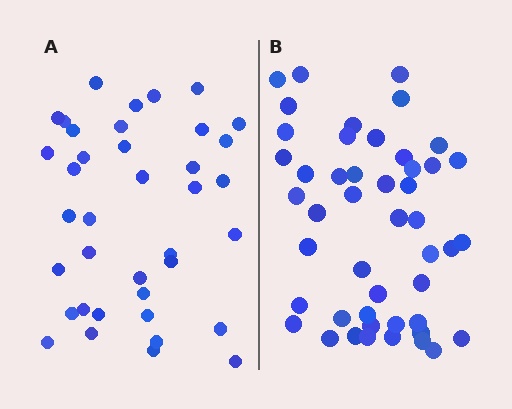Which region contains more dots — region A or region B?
Region B (the right region) has more dots.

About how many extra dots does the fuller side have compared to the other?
Region B has roughly 8 or so more dots than region A.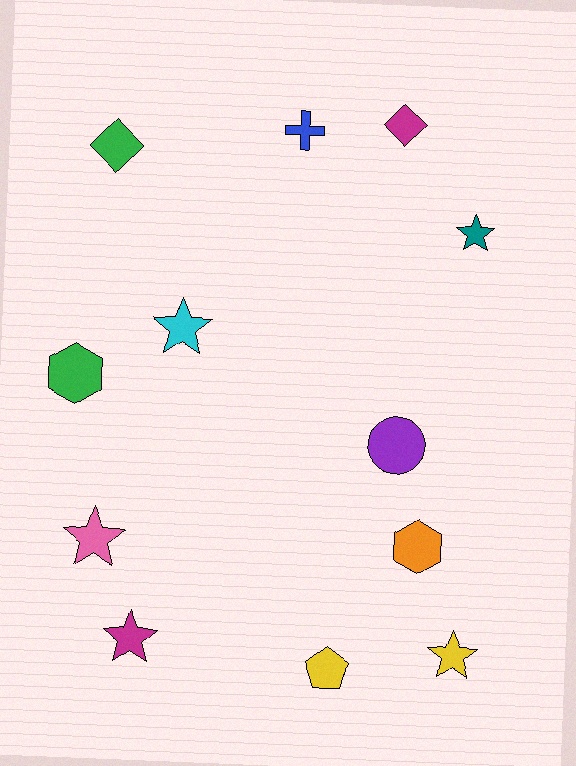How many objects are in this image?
There are 12 objects.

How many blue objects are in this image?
There is 1 blue object.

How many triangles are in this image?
There are no triangles.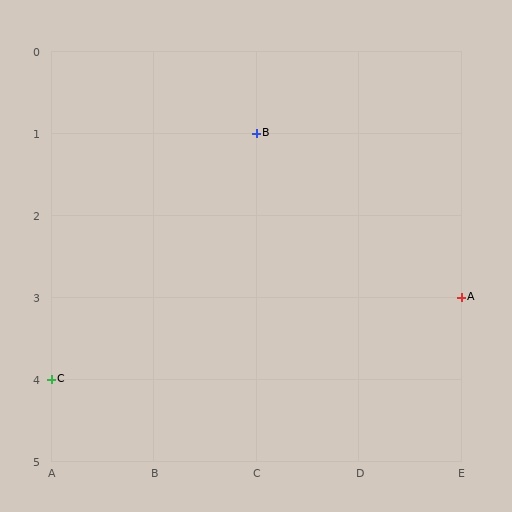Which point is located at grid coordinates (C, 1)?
Point B is at (C, 1).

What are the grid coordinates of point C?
Point C is at grid coordinates (A, 4).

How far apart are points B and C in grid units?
Points B and C are 2 columns and 3 rows apart (about 3.6 grid units diagonally).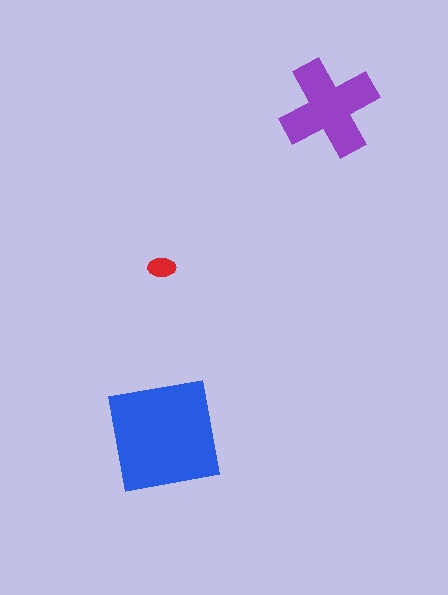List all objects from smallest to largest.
The red ellipse, the purple cross, the blue square.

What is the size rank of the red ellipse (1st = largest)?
3rd.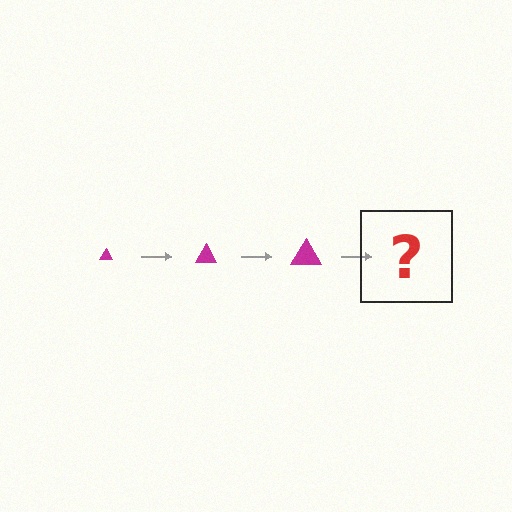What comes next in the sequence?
The next element should be a magenta triangle, larger than the previous one.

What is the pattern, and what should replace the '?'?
The pattern is that the triangle gets progressively larger each step. The '?' should be a magenta triangle, larger than the previous one.